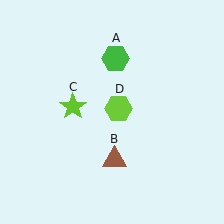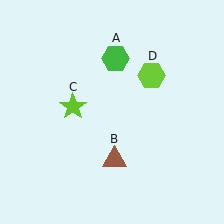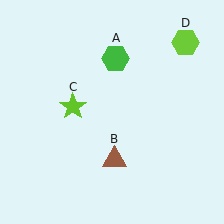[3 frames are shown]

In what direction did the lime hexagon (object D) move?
The lime hexagon (object D) moved up and to the right.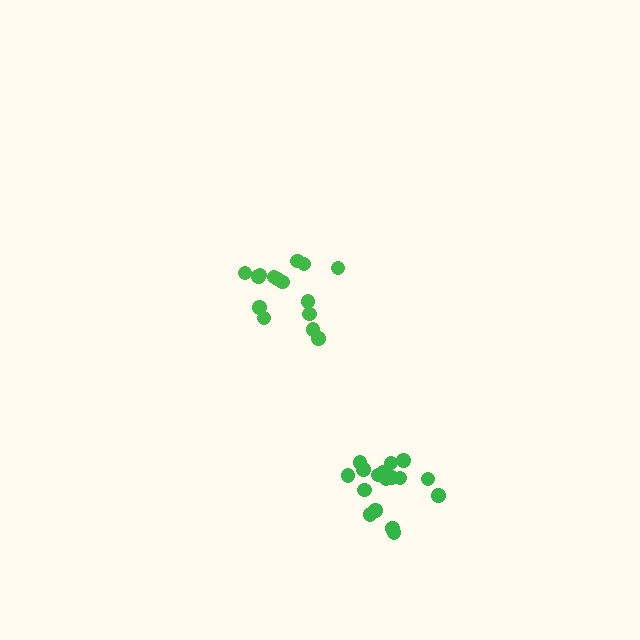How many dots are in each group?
Group 1: 15 dots, Group 2: 17 dots (32 total).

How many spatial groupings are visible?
There are 2 spatial groupings.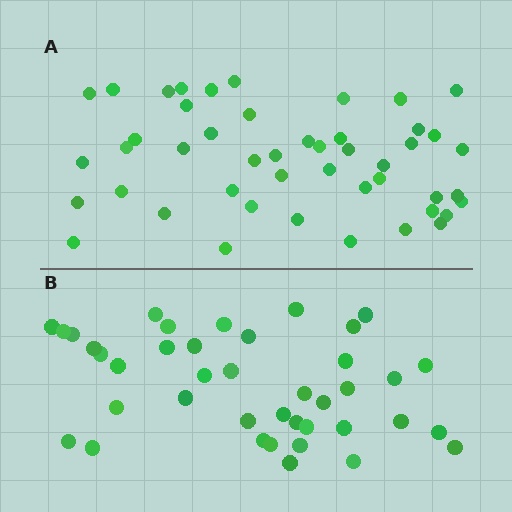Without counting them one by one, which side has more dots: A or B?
Region A (the top region) has more dots.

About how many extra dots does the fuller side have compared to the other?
Region A has roughly 8 or so more dots than region B.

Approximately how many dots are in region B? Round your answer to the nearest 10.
About 40 dots.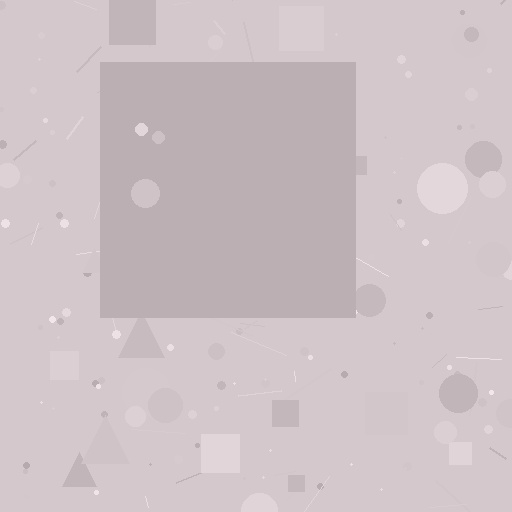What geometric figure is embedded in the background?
A square is embedded in the background.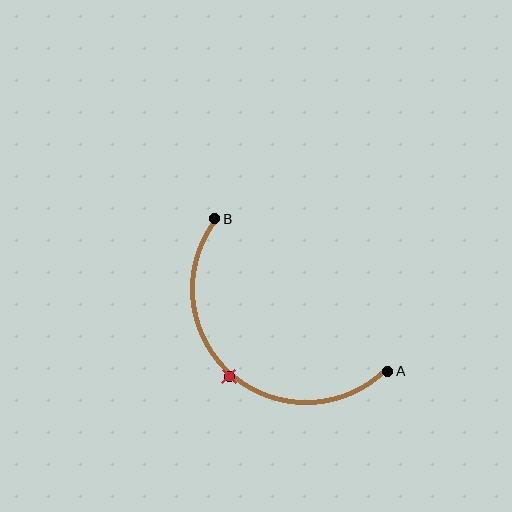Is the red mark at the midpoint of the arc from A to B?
Yes. The red mark lies on the arc at equal arc-length from both A and B — it is the arc midpoint.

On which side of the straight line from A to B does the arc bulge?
The arc bulges below and to the left of the straight line connecting A and B.